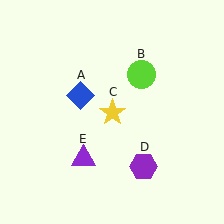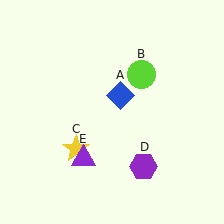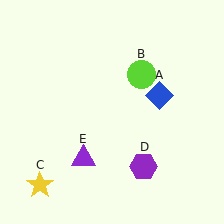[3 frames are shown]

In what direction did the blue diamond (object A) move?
The blue diamond (object A) moved right.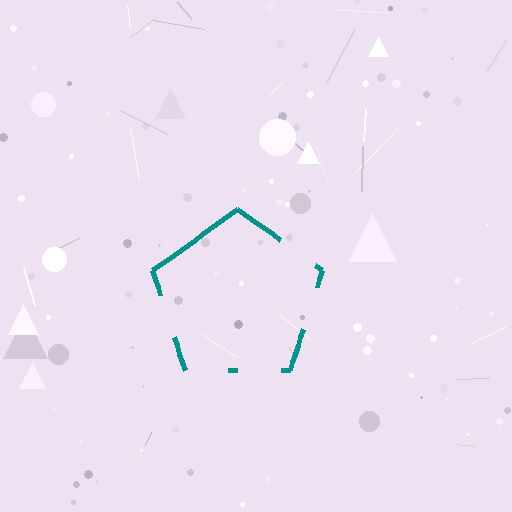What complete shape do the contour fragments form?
The contour fragments form a pentagon.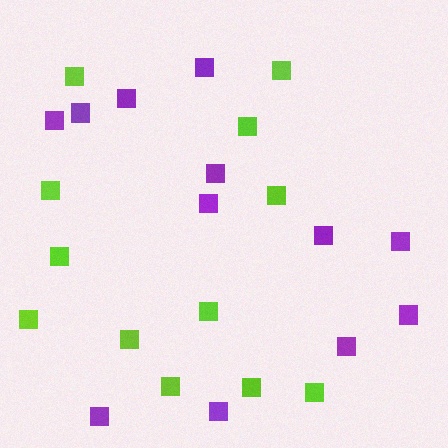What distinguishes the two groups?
There are 2 groups: one group of purple squares (12) and one group of lime squares (12).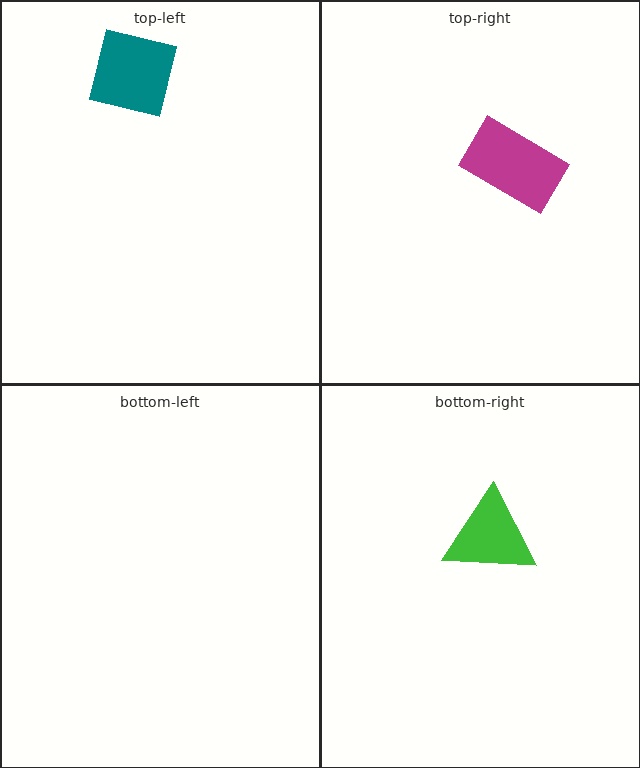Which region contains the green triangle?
The bottom-right region.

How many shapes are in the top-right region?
1.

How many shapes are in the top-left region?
1.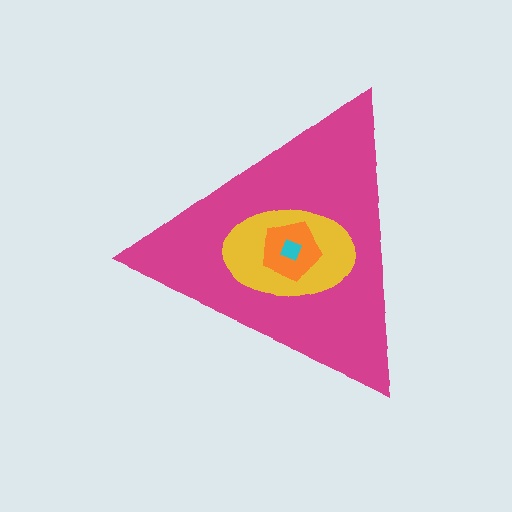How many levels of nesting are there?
4.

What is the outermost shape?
The magenta triangle.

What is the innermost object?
The cyan square.